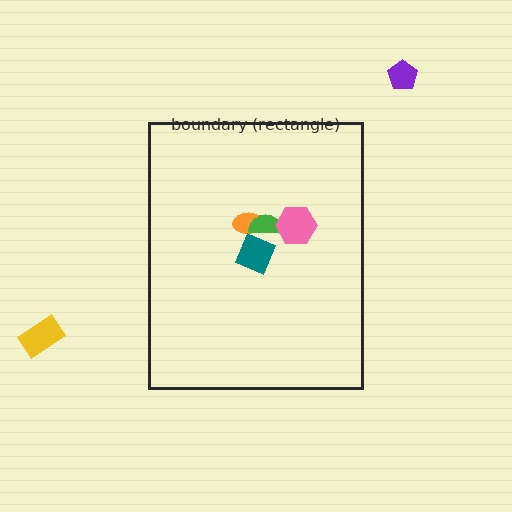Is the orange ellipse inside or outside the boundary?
Inside.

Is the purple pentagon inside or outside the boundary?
Outside.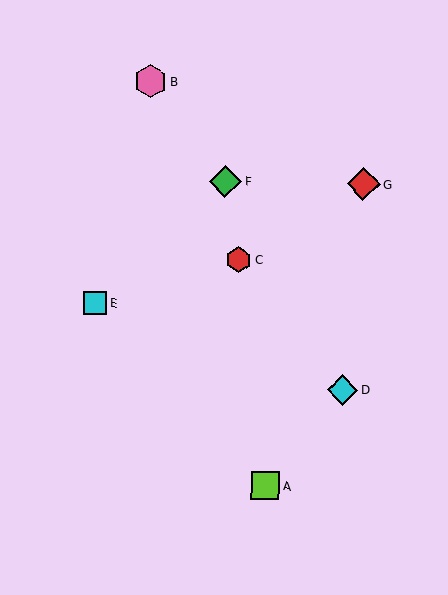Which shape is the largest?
The pink hexagon (labeled B) is the largest.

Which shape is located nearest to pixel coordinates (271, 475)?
The lime square (labeled A) at (265, 486) is nearest to that location.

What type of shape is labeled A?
Shape A is a lime square.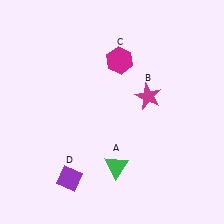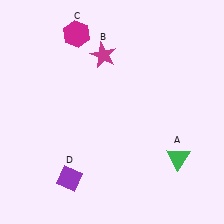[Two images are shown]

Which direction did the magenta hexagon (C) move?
The magenta hexagon (C) moved left.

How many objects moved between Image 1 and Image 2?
3 objects moved between the two images.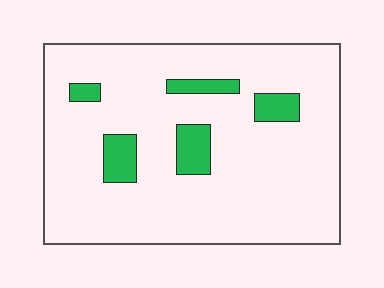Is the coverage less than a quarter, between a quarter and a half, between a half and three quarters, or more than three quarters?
Less than a quarter.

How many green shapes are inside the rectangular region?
5.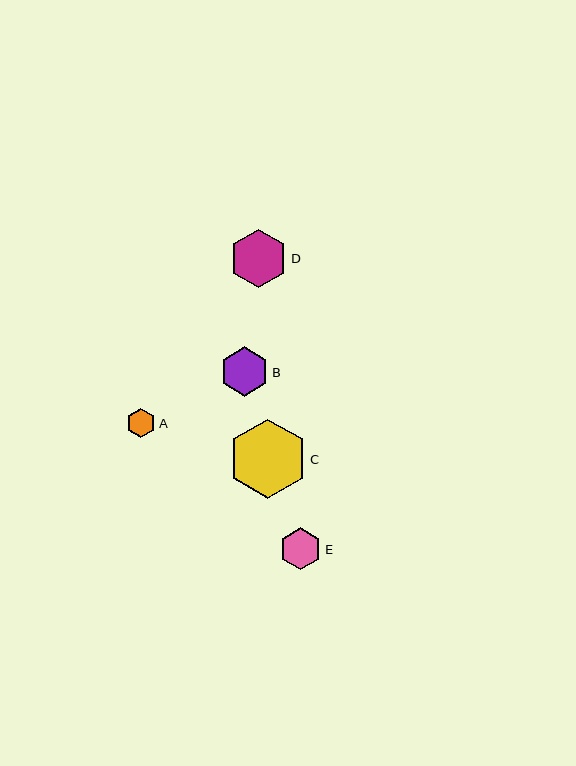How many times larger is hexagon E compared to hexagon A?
Hexagon E is approximately 1.4 times the size of hexagon A.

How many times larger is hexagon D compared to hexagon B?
Hexagon D is approximately 1.2 times the size of hexagon B.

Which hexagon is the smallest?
Hexagon A is the smallest with a size of approximately 29 pixels.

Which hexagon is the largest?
Hexagon C is the largest with a size of approximately 80 pixels.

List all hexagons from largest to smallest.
From largest to smallest: C, D, B, E, A.